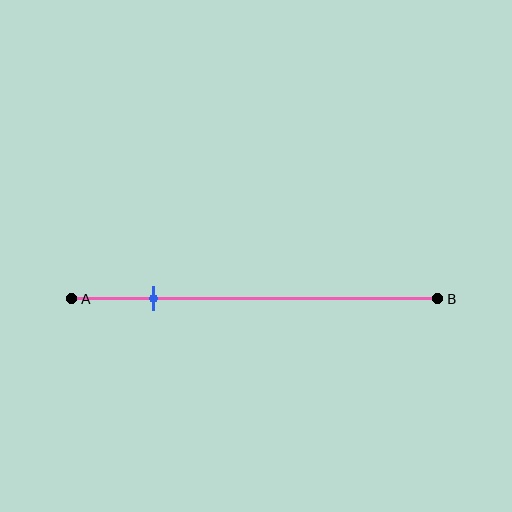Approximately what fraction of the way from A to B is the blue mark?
The blue mark is approximately 20% of the way from A to B.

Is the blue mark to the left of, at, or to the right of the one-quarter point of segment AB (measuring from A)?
The blue mark is approximately at the one-quarter point of segment AB.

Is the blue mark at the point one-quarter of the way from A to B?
Yes, the mark is approximately at the one-quarter point.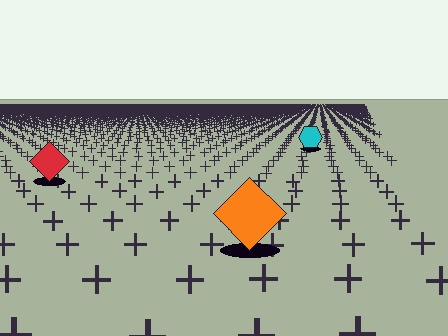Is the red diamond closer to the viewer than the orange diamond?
No. The orange diamond is closer — you can tell from the texture gradient: the ground texture is coarser near it.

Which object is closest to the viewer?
The orange diamond is closest. The texture marks near it are larger and more spread out.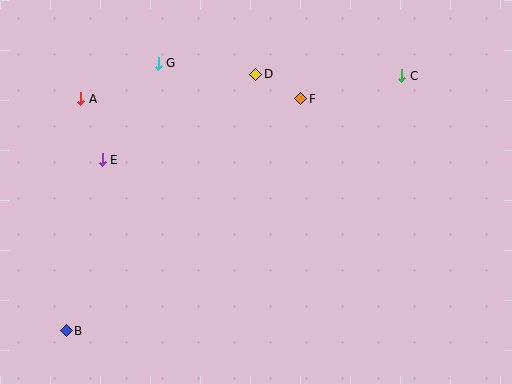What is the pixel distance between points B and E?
The distance between B and E is 175 pixels.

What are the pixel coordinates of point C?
Point C is at (402, 76).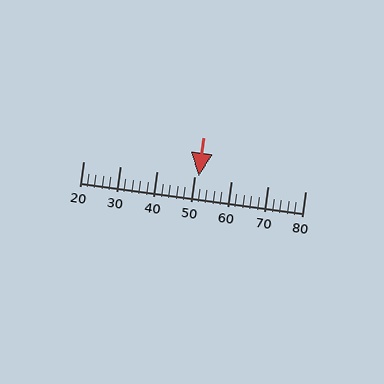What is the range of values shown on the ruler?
The ruler shows values from 20 to 80.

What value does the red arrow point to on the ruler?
The red arrow points to approximately 51.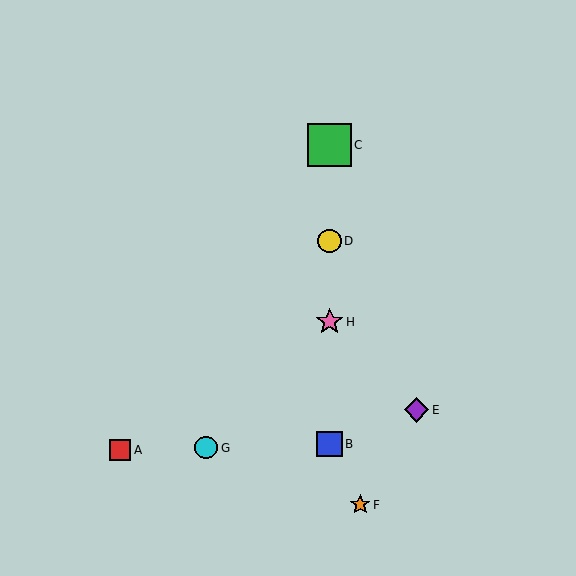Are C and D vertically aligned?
Yes, both are at x≈330.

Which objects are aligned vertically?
Objects B, C, D, H are aligned vertically.